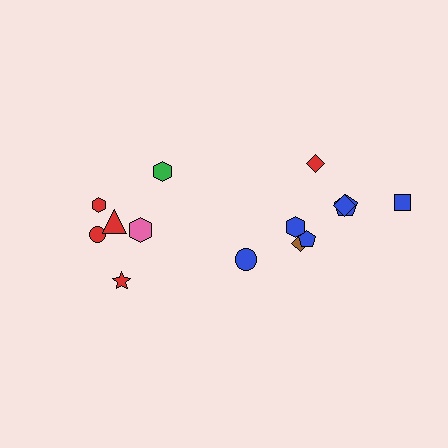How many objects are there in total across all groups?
There are 14 objects.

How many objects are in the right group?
There are 8 objects.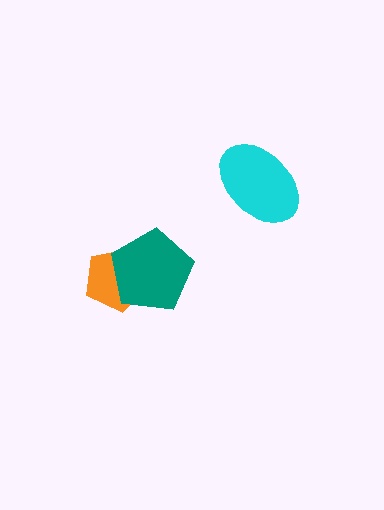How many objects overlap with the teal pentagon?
1 object overlaps with the teal pentagon.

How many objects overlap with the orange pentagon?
1 object overlaps with the orange pentagon.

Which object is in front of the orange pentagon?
The teal pentagon is in front of the orange pentagon.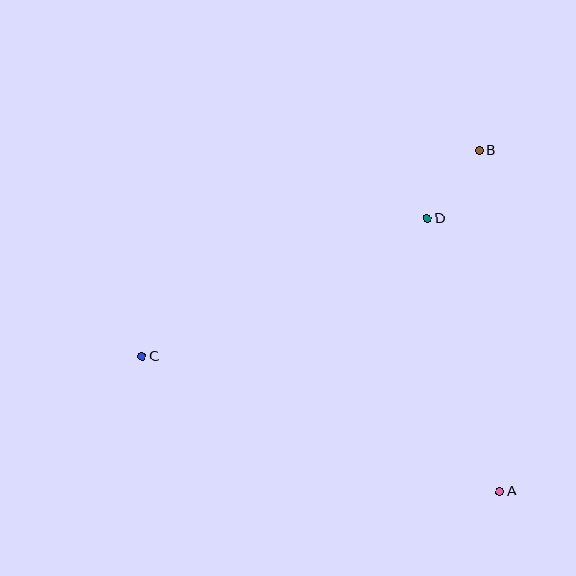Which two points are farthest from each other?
Points B and C are farthest from each other.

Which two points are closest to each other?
Points B and D are closest to each other.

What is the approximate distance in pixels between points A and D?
The distance between A and D is approximately 283 pixels.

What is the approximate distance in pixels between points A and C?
The distance between A and C is approximately 382 pixels.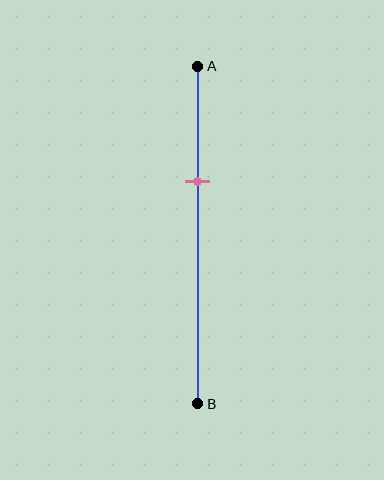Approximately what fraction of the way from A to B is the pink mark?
The pink mark is approximately 35% of the way from A to B.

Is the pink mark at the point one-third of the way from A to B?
Yes, the mark is approximately at the one-third point.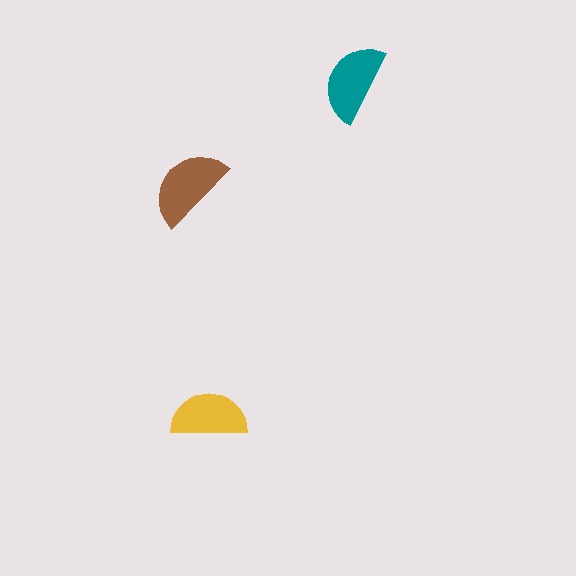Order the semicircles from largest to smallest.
the brown one, the teal one, the yellow one.